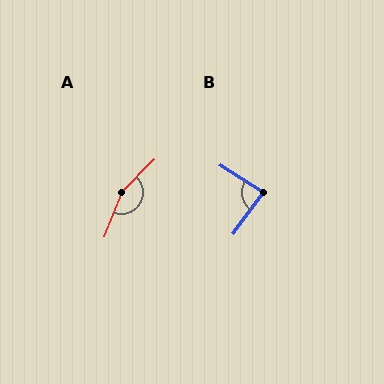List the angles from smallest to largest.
B (85°), A (157°).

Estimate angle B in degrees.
Approximately 85 degrees.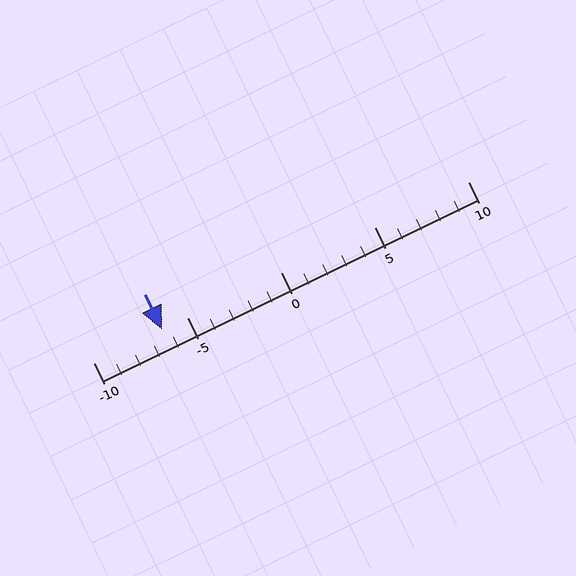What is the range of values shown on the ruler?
The ruler shows values from -10 to 10.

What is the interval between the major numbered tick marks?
The major tick marks are spaced 5 units apart.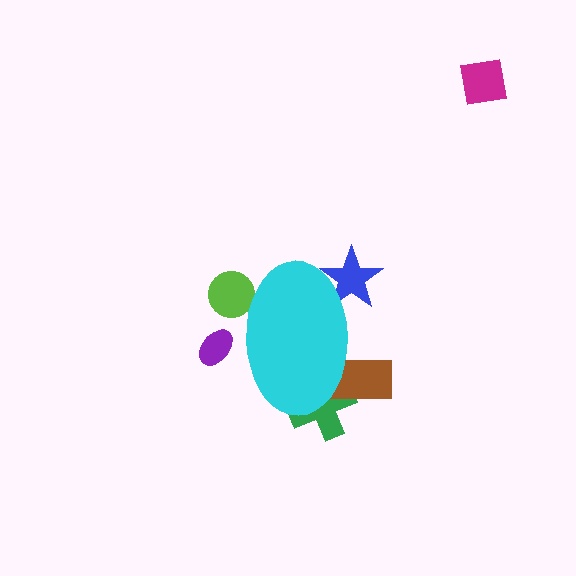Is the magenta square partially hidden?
No, the magenta square is fully visible.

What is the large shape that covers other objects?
A cyan ellipse.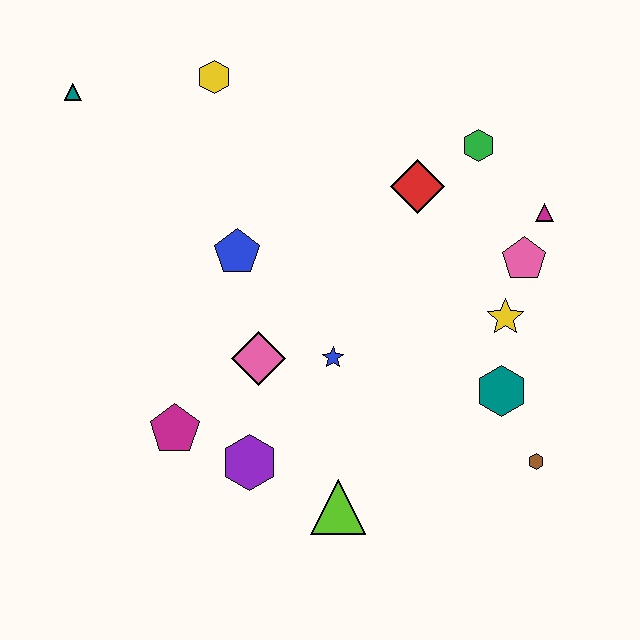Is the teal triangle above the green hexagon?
Yes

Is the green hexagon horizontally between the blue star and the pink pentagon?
Yes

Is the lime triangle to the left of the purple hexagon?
No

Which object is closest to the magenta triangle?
The pink pentagon is closest to the magenta triangle.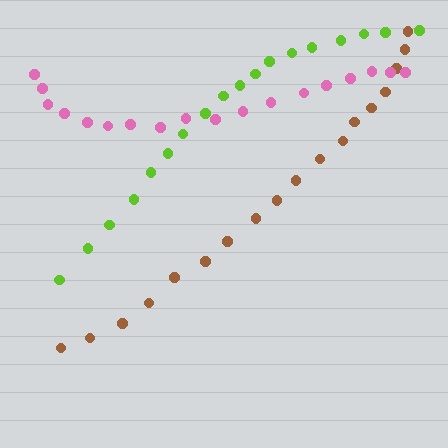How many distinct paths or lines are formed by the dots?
There are 3 distinct paths.